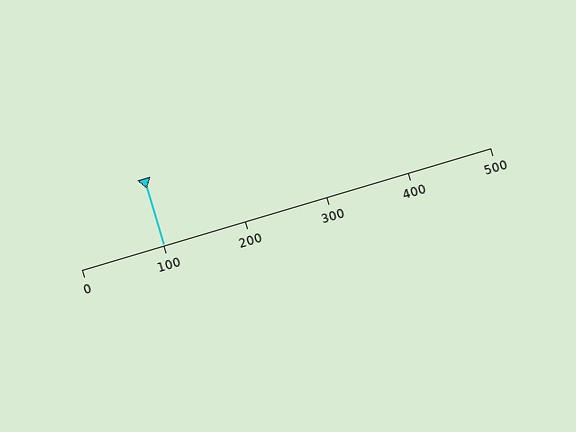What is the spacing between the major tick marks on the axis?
The major ticks are spaced 100 apart.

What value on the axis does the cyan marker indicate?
The marker indicates approximately 100.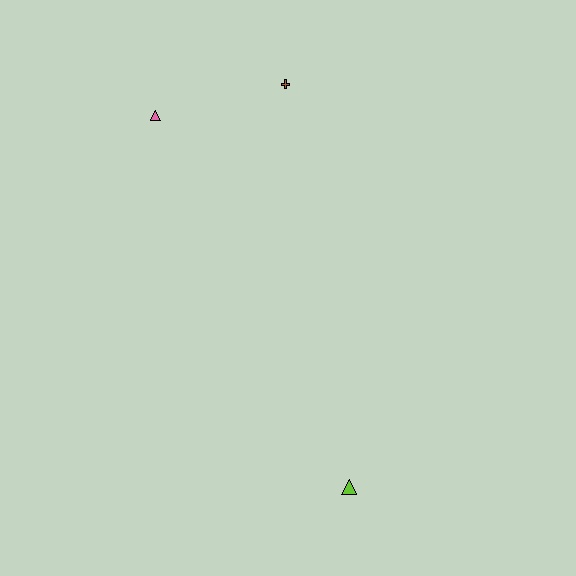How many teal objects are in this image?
There are no teal objects.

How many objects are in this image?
There are 3 objects.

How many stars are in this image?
There are no stars.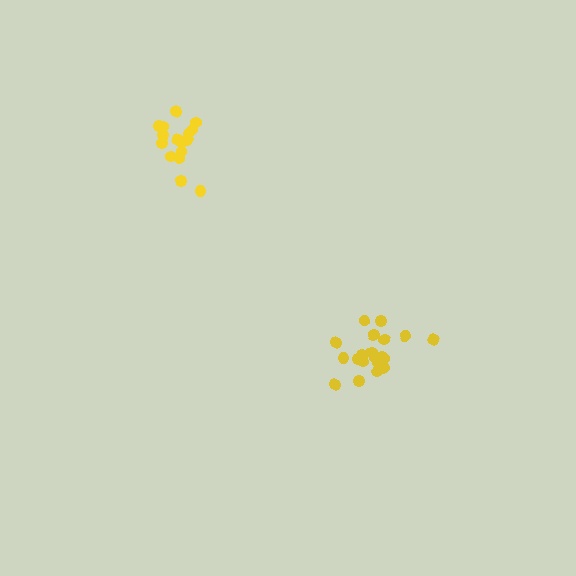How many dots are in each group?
Group 1: 16 dots, Group 2: 20 dots (36 total).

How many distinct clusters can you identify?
There are 2 distinct clusters.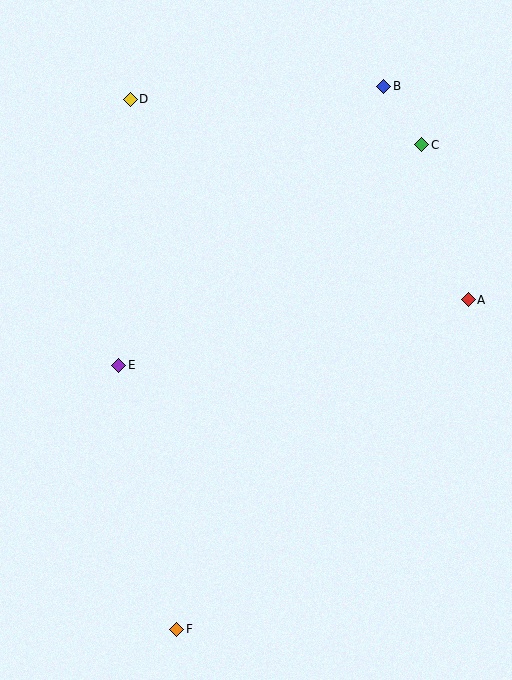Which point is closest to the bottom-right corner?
Point F is closest to the bottom-right corner.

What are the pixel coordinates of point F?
Point F is at (177, 629).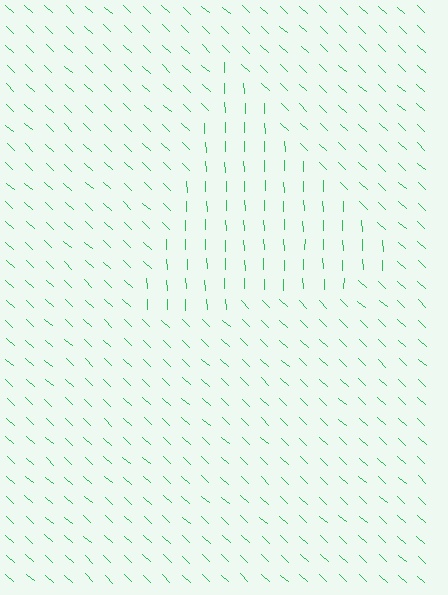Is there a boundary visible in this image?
Yes, there is a texture boundary formed by a change in line orientation.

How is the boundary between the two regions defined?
The boundary is defined purely by a change in line orientation (approximately 45 degrees difference). All lines are the same color and thickness.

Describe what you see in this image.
The image is filled with small green line segments. A triangle region in the image has lines oriented differently from the surrounding lines, creating a visible texture boundary.